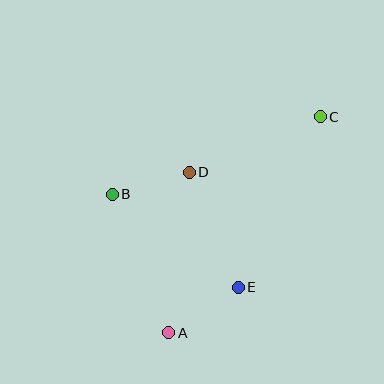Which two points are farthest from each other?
Points A and C are farthest from each other.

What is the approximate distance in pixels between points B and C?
The distance between B and C is approximately 222 pixels.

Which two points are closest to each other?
Points B and D are closest to each other.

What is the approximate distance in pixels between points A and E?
The distance between A and E is approximately 83 pixels.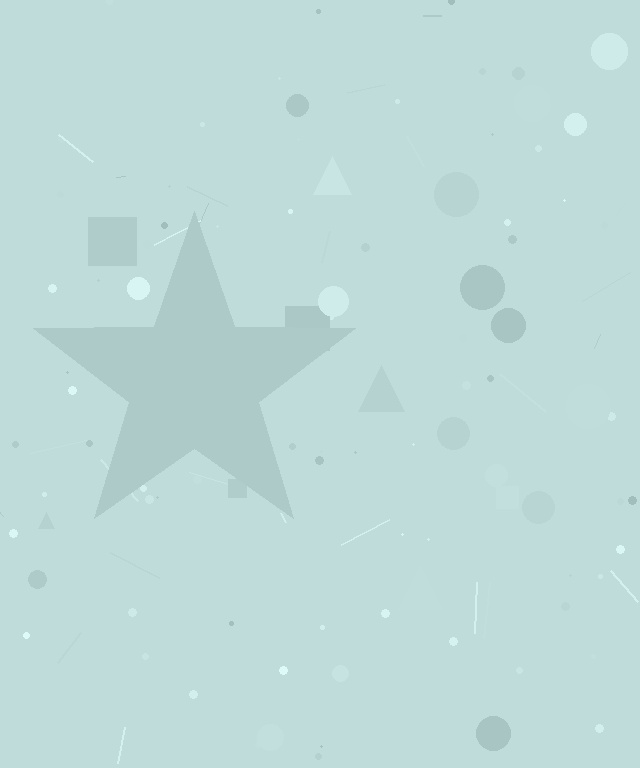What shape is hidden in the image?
A star is hidden in the image.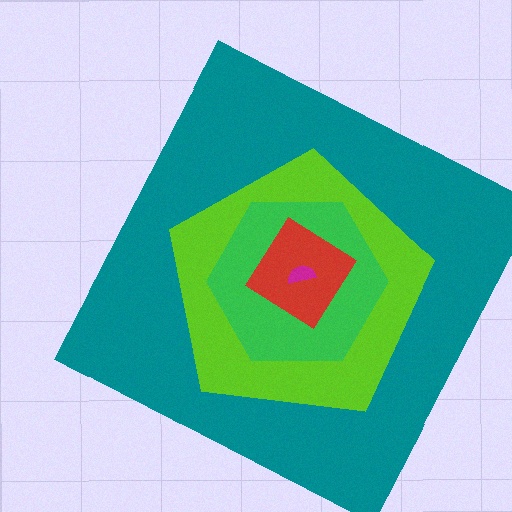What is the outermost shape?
The teal square.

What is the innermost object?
The magenta semicircle.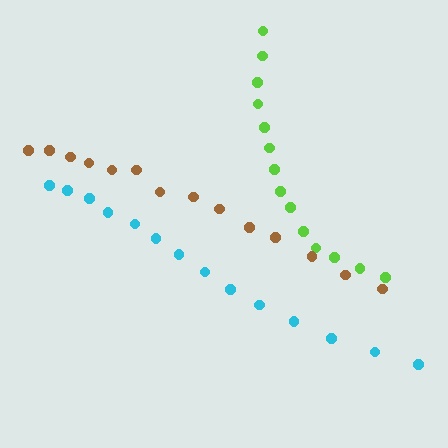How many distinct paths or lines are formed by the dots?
There are 3 distinct paths.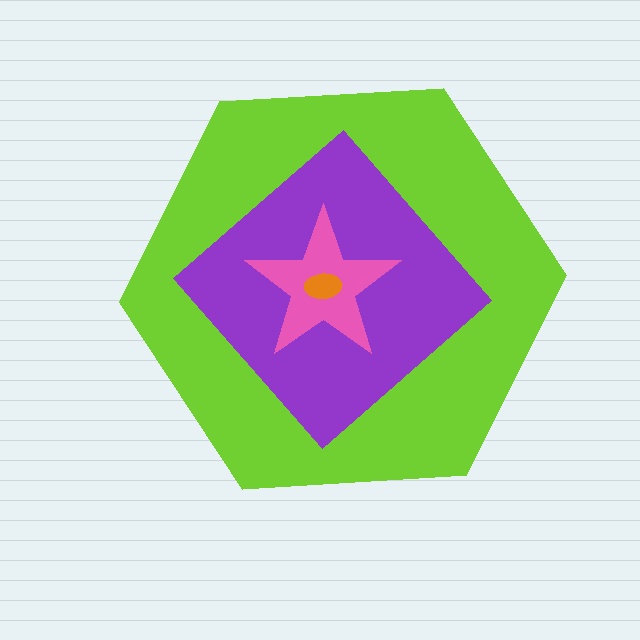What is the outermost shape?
The lime hexagon.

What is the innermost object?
The orange ellipse.